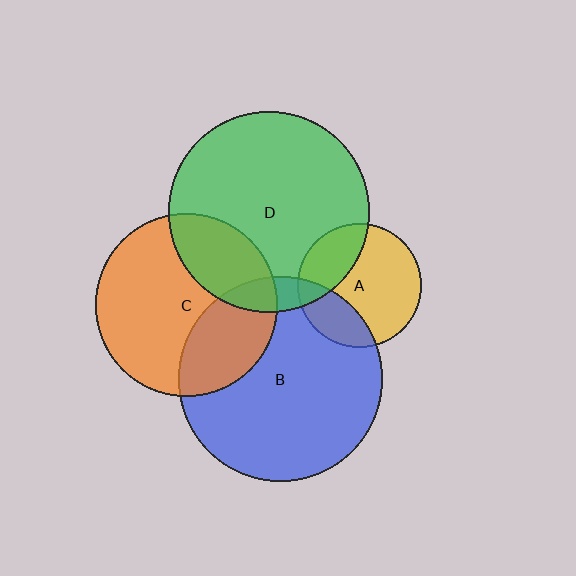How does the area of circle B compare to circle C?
Approximately 1.3 times.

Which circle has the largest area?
Circle B (blue).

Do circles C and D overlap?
Yes.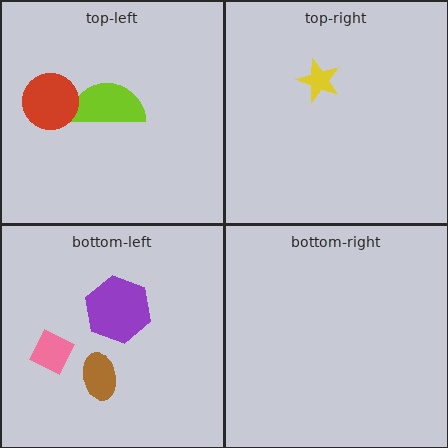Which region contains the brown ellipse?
The bottom-left region.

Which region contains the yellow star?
The top-right region.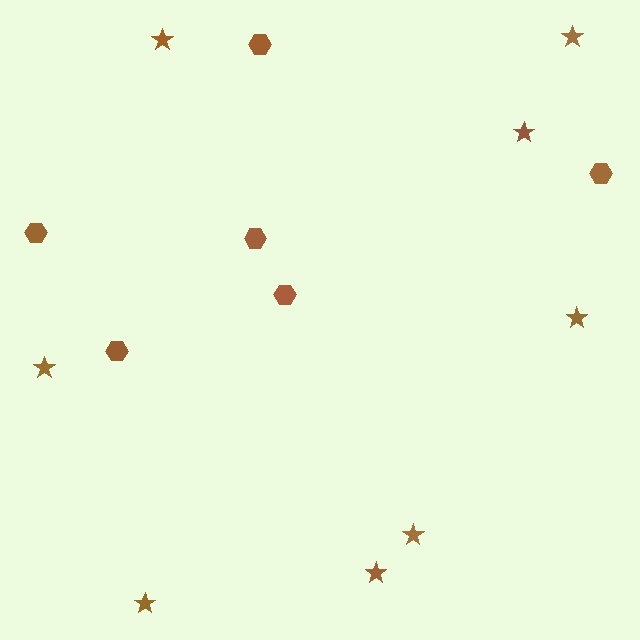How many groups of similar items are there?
There are 2 groups: one group of hexagons (6) and one group of stars (8).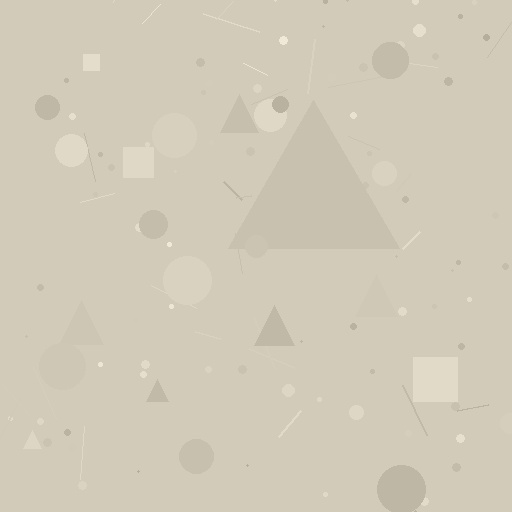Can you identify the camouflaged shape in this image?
The camouflaged shape is a triangle.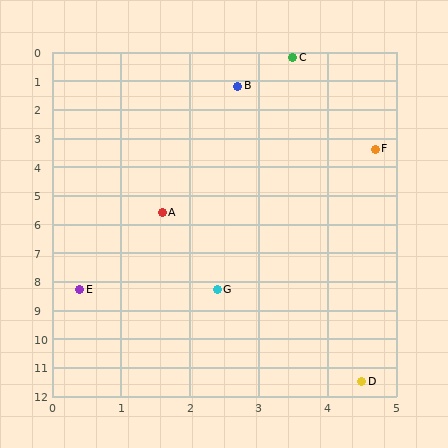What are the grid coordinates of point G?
Point G is at approximately (2.4, 8.3).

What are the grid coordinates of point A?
Point A is at approximately (1.6, 5.6).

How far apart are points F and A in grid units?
Points F and A are about 3.8 grid units apart.